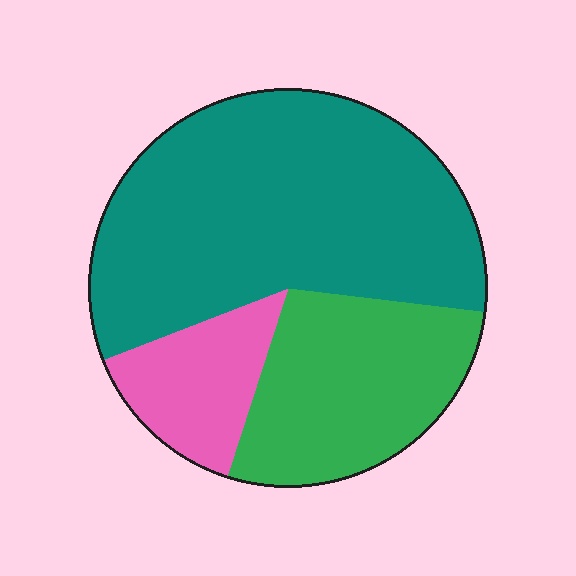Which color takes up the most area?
Teal, at roughly 60%.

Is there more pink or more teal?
Teal.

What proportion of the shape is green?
Green covers roughly 30% of the shape.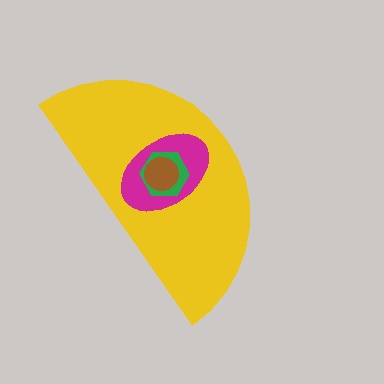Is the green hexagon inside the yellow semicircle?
Yes.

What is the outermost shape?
The yellow semicircle.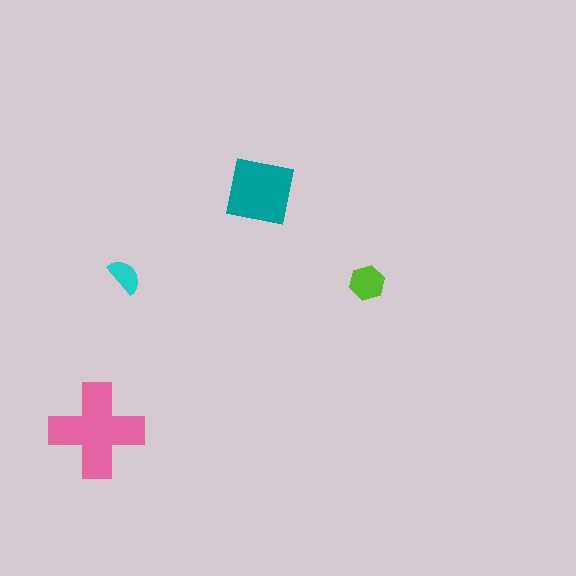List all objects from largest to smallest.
The pink cross, the teal square, the lime hexagon, the cyan semicircle.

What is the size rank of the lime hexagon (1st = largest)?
3rd.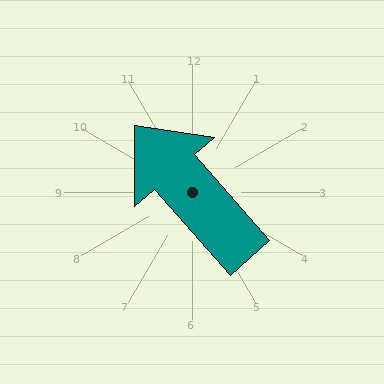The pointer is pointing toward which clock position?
Roughly 11 o'clock.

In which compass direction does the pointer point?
Northwest.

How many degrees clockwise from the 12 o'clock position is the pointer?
Approximately 319 degrees.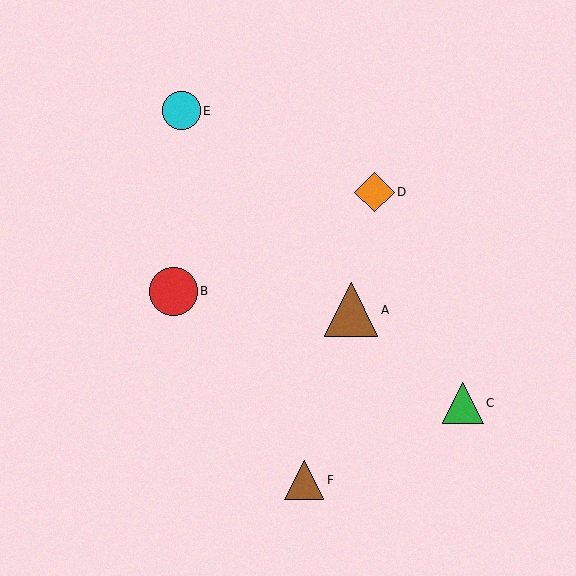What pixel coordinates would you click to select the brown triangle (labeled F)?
Click at (304, 480) to select the brown triangle F.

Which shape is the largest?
The brown triangle (labeled A) is the largest.